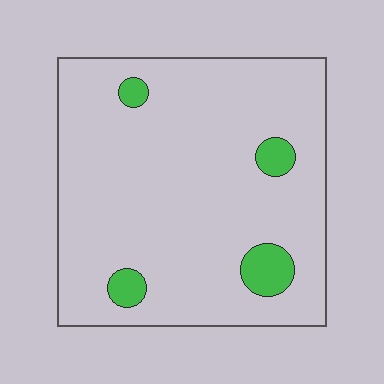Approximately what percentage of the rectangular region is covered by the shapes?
Approximately 10%.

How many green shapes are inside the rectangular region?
4.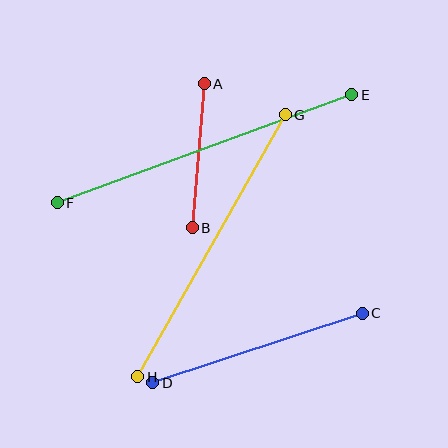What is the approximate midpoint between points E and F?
The midpoint is at approximately (204, 149) pixels.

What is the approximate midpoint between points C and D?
The midpoint is at approximately (257, 348) pixels.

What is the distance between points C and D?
The distance is approximately 221 pixels.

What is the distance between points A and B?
The distance is approximately 145 pixels.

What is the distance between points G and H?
The distance is approximately 301 pixels.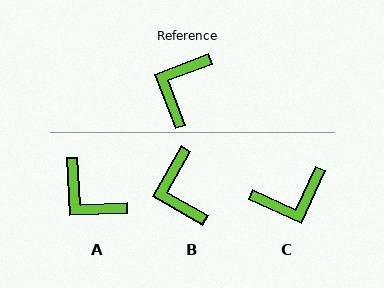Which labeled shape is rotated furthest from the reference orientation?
C, about 134 degrees away.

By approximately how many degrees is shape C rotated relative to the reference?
Approximately 134 degrees counter-clockwise.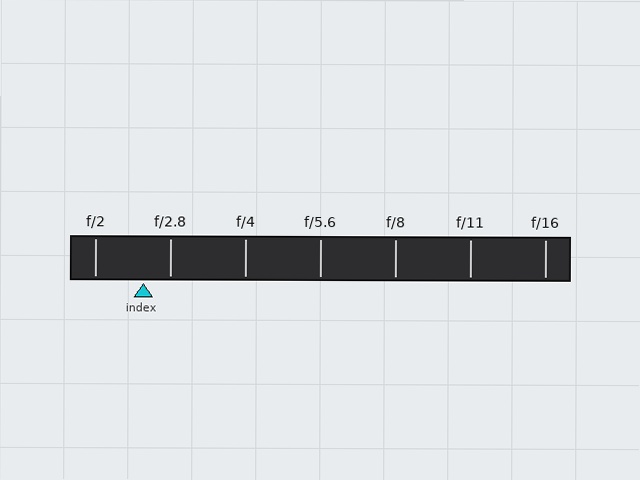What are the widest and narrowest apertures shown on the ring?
The widest aperture shown is f/2 and the narrowest is f/16.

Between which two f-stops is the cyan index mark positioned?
The index mark is between f/2 and f/2.8.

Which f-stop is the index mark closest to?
The index mark is closest to f/2.8.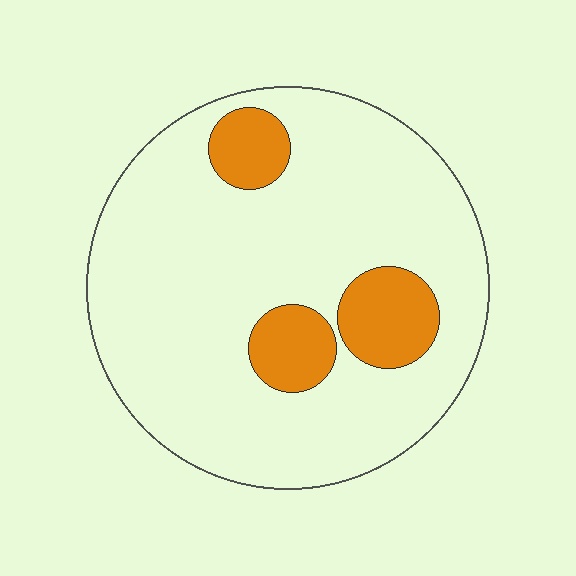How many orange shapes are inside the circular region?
3.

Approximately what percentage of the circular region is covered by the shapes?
Approximately 15%.